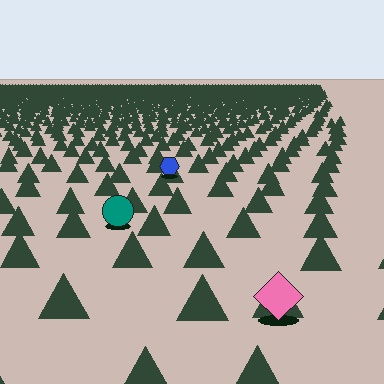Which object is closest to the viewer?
The pink diamond is closest. The texture marks near it are larger and more spread out.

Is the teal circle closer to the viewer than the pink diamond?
No. The pink diamond is closer — you can tell from the texture gradient: the ground texture is coarser near it.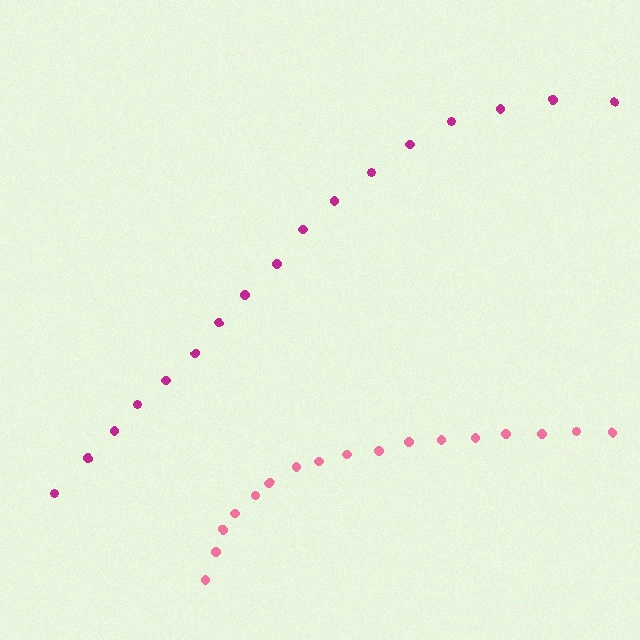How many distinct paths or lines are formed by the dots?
There are 2 distinct paths.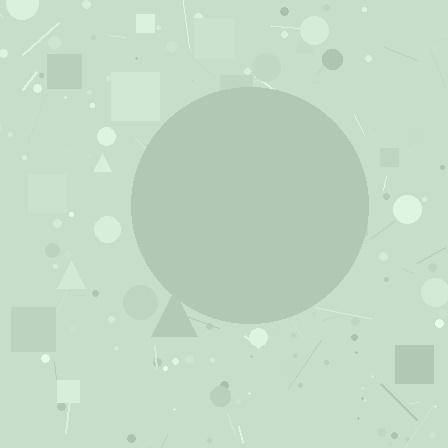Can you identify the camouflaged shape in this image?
The camouflaged shape is a circle.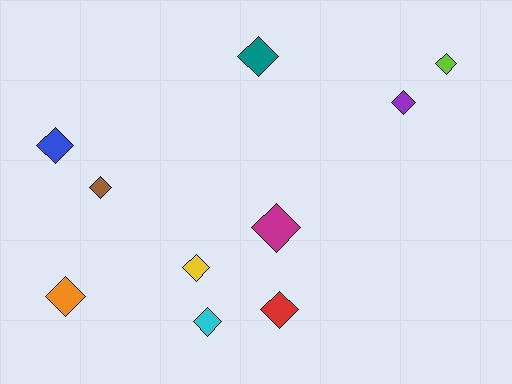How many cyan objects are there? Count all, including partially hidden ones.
There is 1 cyan object.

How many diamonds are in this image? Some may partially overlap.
There are 10 diamonds.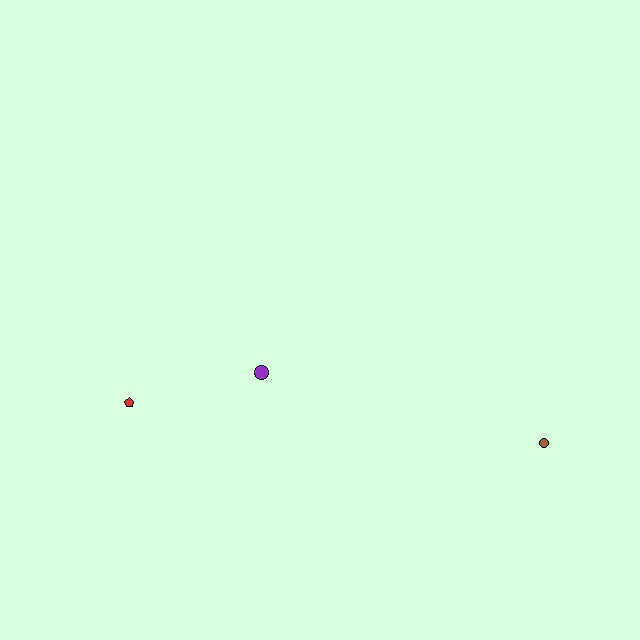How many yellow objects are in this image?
There are no yellow objects.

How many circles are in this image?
There are 2 circles.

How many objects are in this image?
There are 3 objects.